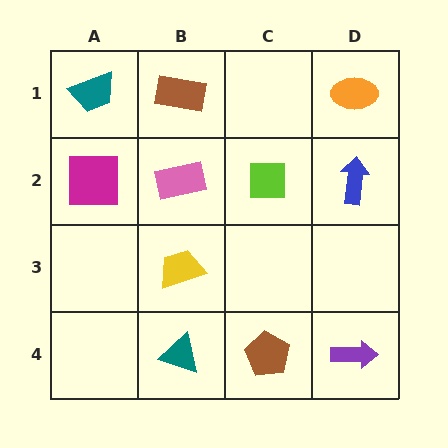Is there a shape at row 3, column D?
No, that cell is empty.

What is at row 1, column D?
An orange ellipse.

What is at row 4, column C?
A brown pentagon.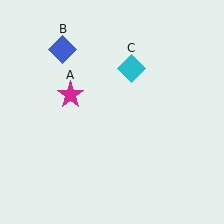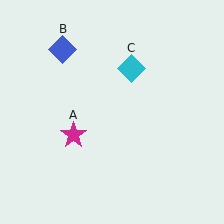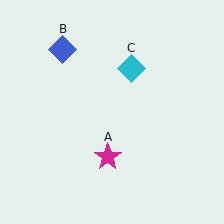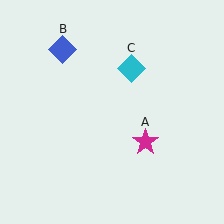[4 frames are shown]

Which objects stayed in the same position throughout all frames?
Blue diamond (object B) and cyan diamond (object C) remained stationary.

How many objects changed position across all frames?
1 object changed position: magenta star (object A).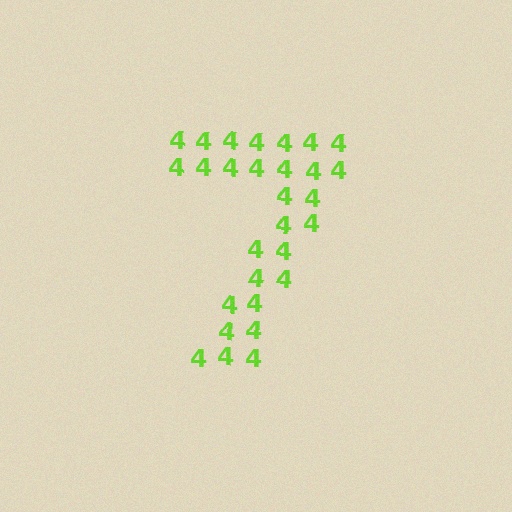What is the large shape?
The large shape is the digit 7.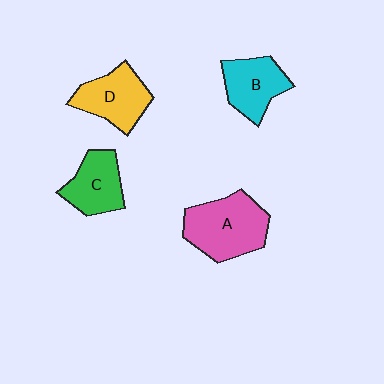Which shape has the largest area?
Shape A (pink).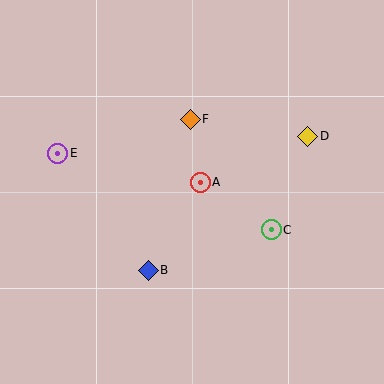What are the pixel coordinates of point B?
Point B is at (148, 270).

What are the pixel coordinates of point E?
Point E is at (58, 153).